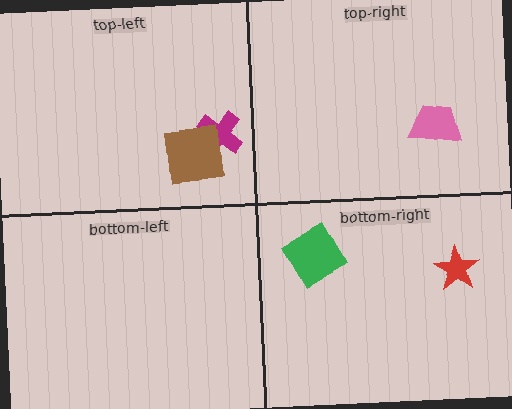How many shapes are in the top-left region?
2.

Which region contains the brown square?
The top-left region.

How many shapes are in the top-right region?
1.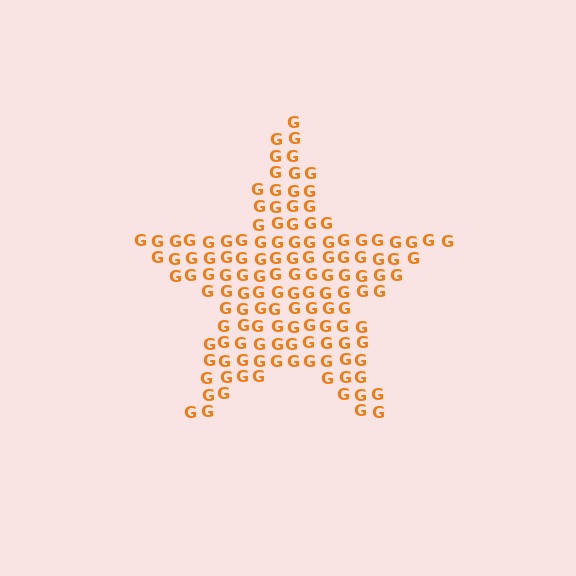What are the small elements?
The small elements are letter G's.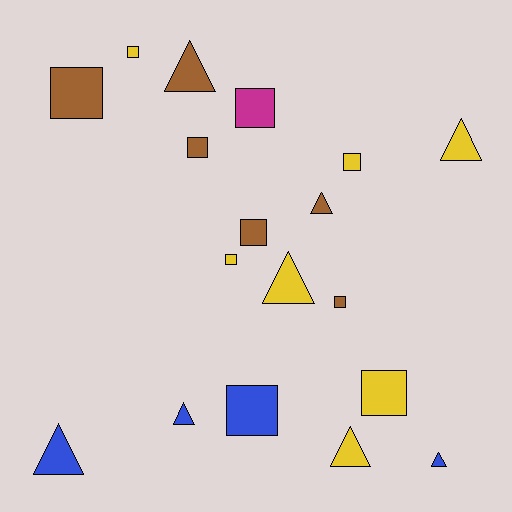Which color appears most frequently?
Yellow, with 7 objects.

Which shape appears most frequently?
Square, with 10 objects.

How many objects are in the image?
There are 18 objects.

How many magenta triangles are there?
There are no magenta triangles.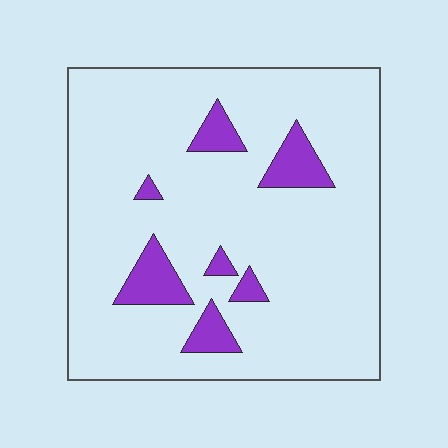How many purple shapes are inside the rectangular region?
7.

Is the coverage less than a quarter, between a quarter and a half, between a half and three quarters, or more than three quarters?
Less than a quarter.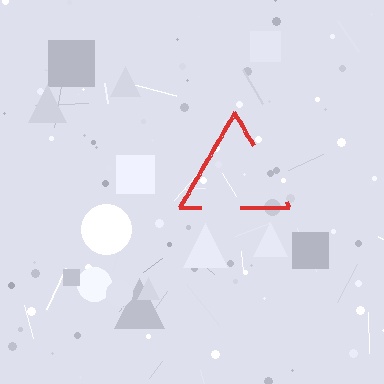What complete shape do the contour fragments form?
The contour fragments form a triangle.